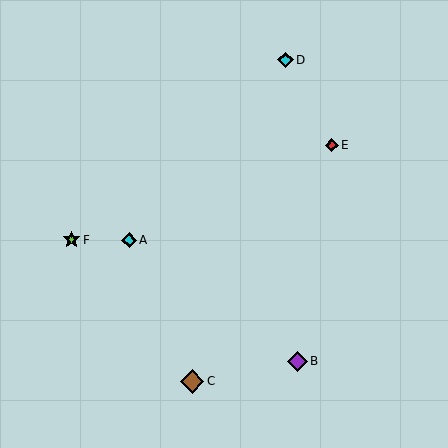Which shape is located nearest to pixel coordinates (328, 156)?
The red diamond (labeled E) at (332, 145) is nearest to that location.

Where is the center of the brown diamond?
The center of the brown diamond is at (192, 381).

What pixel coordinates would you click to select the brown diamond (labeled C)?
Click at (192, 381) to select the brown diamond C.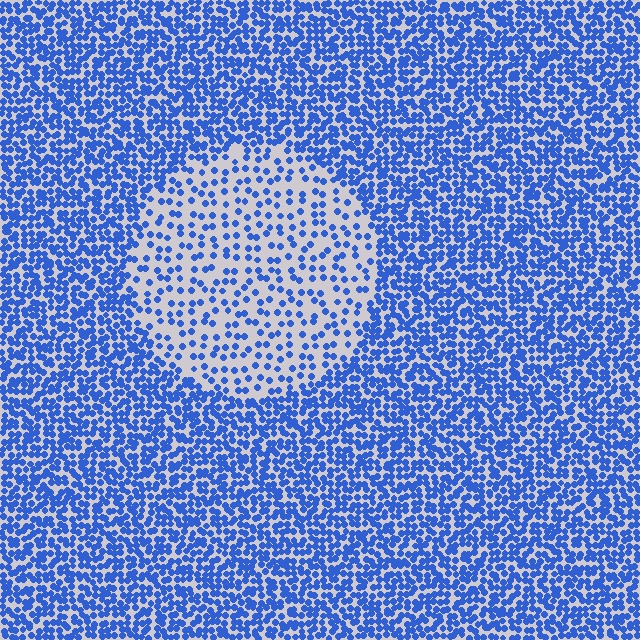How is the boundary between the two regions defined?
The boundary is defined by a change in element density (approximately 2.5x ratio). All elements are the same color, size, and shape.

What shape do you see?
I see a circle.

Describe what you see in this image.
The image contains small blue elements arranged at two different densities. A circle-shaped region is visible where the elements are less densely packed than the surrounding area.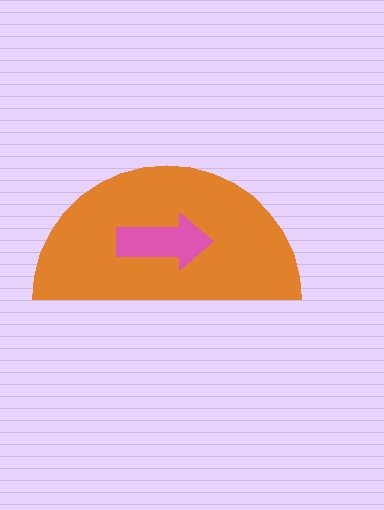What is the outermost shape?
The orange semicircle.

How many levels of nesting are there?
2.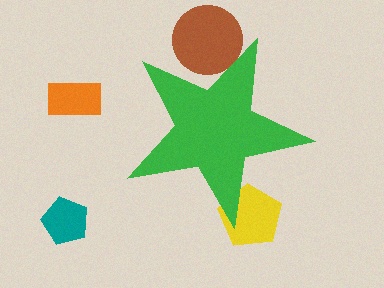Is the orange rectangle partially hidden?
No, the orange rectangle is fully visible.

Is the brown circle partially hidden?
Yes, the brown circle is partially hidden behind the green star.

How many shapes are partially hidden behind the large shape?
2 shapes are partially hidden.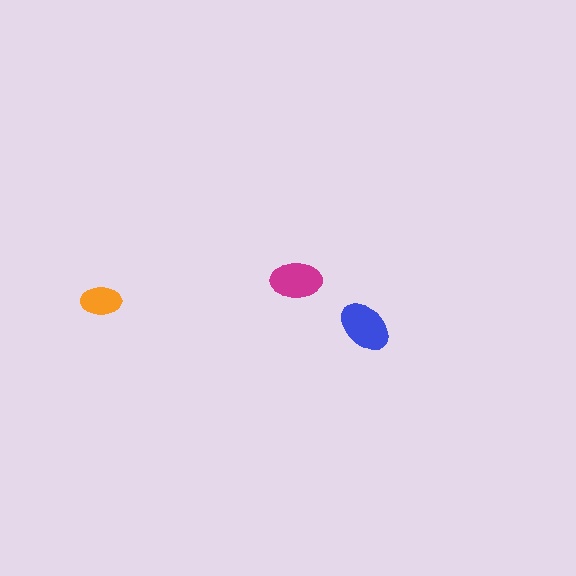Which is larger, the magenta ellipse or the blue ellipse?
The blue one.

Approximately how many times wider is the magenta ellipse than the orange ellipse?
About 1.5 times wider.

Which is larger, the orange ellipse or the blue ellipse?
The blue one.